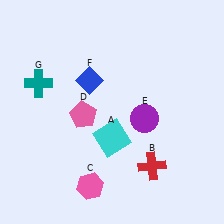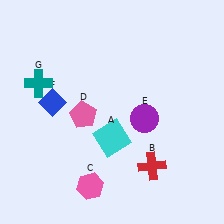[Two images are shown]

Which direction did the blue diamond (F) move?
The blue diamond (F) moved left.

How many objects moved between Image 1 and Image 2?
1 object moved between the two images.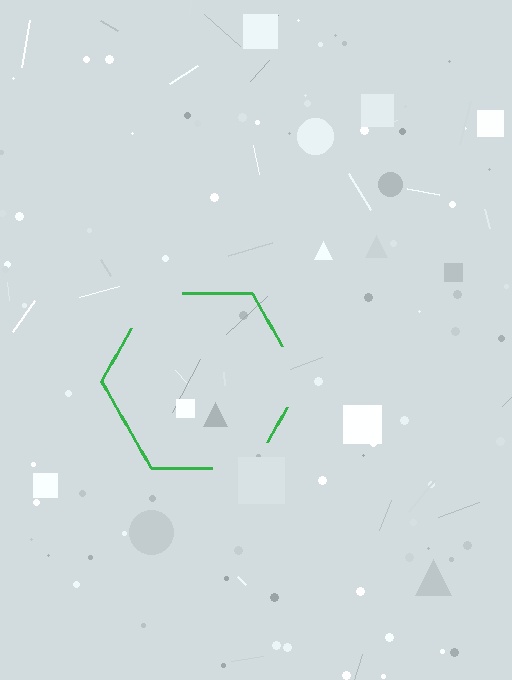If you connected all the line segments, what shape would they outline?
They would outline a hexagon.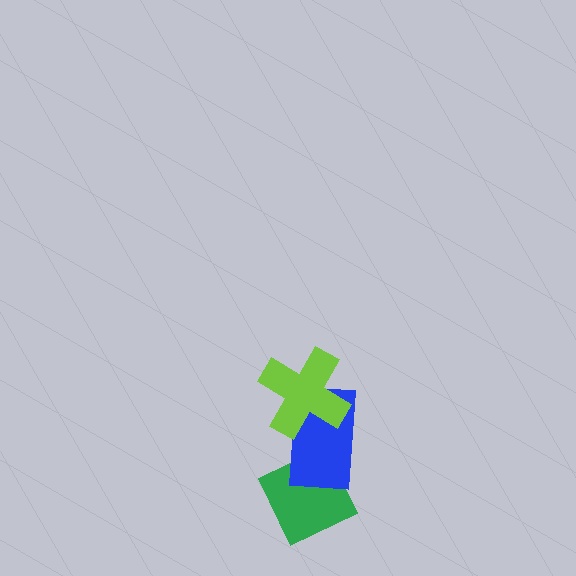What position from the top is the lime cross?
The lime cross is 1st from the top.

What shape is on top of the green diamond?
The blue rectangle is on top of the green diamond.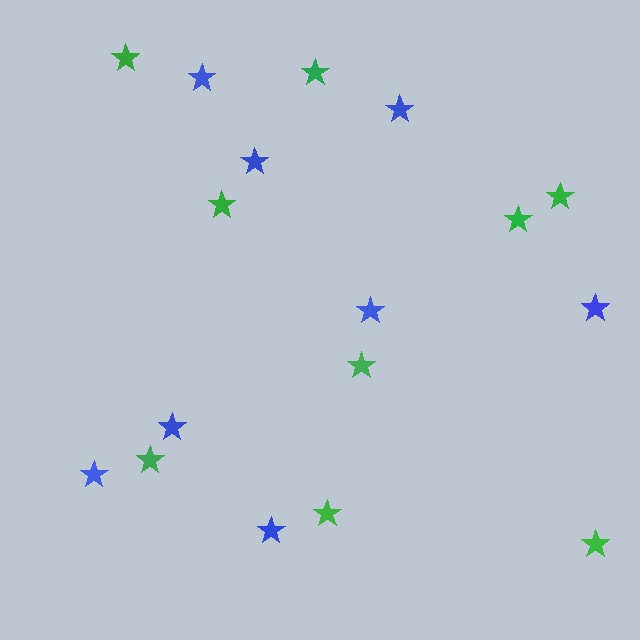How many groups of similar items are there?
There are 2 groups: one group of blue stars (8) and one group of green stars (9).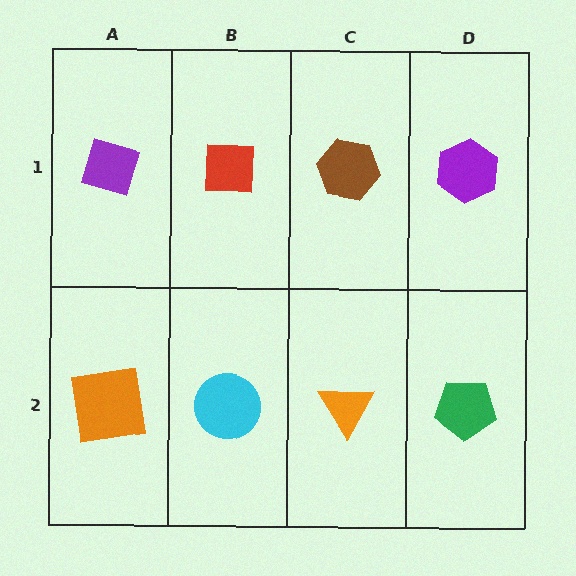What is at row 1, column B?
A red square.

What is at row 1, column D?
A purple hexagon.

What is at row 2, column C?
An orange triangle.